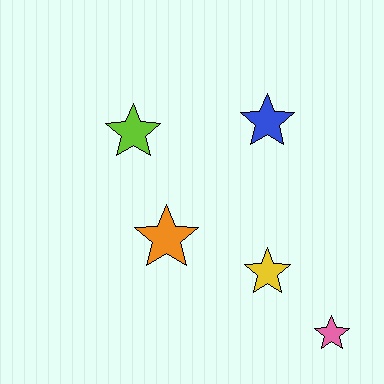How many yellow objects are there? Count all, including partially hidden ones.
There is 1 yellow object.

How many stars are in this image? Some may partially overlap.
There are 5 stars.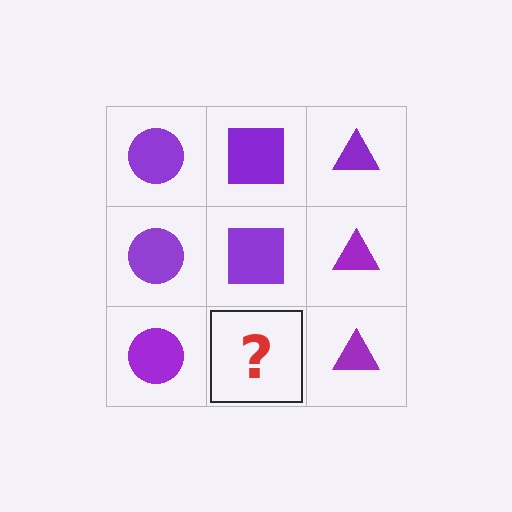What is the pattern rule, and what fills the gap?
The rule is that each column has a consistent shape. The gap should be filled with a purple square.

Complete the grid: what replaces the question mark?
The question mark should be replaced with a purple square.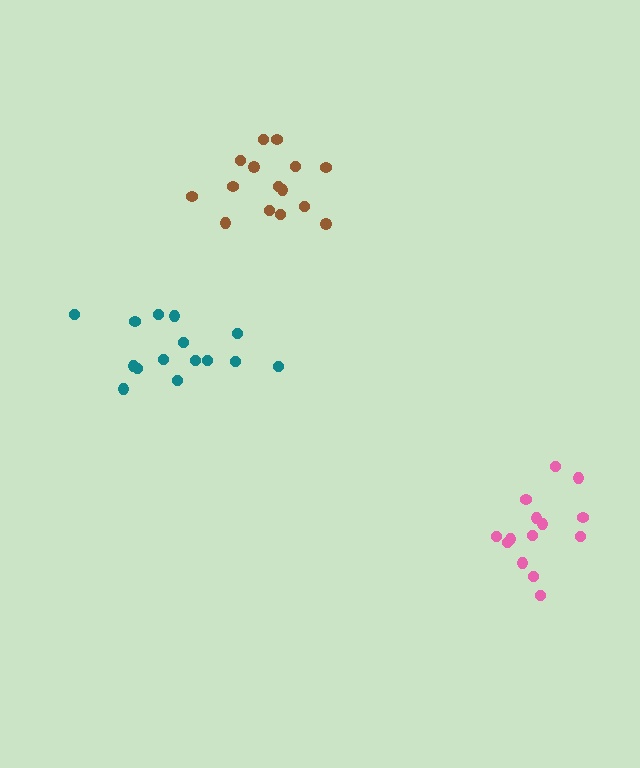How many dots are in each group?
Group 1: 15 dots, Group 2: 15 dots, Group 3: 14 dots (44 total).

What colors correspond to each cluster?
The clusters are colored: brown, teal, pink.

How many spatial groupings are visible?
There are 3 spatial groupings.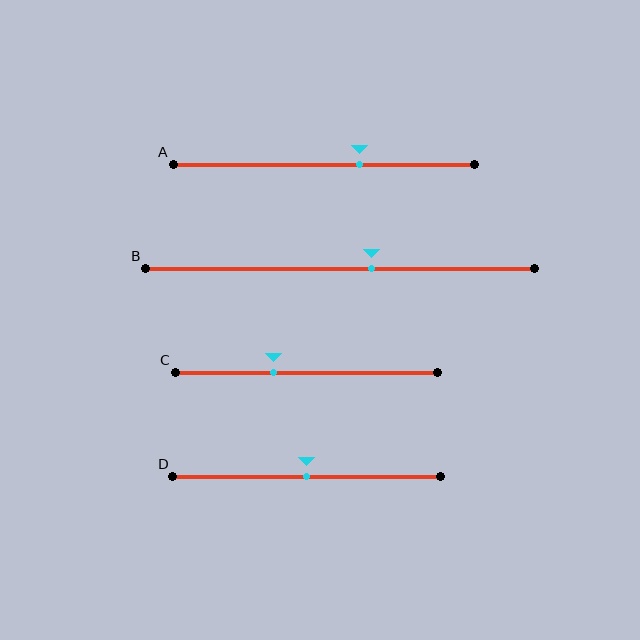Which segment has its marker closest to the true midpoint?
Segment D has its marker closest to the true midpoint.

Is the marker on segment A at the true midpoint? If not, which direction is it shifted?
No, the marker on segment A is shifted to the right by about 12% of the segment length.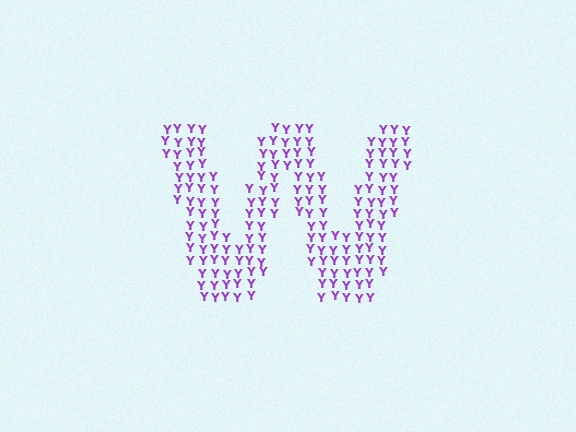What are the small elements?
The small elements are letter Y's.